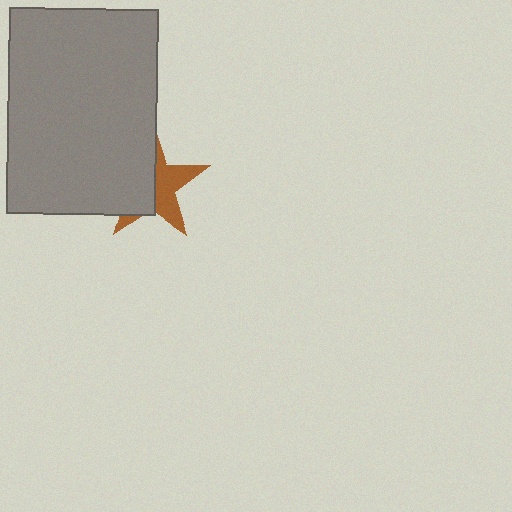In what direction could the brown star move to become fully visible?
The brown star could move right. That would shift it out from behind the gray rectangle entirely.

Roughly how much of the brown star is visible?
About half of it is visible (roughly 45%).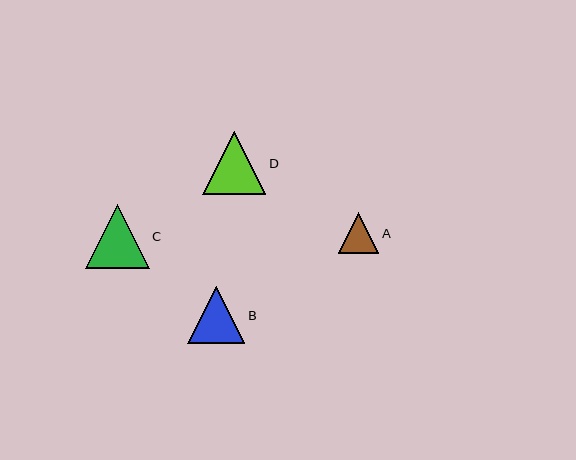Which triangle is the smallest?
Triangle A is the smallest with a size of approximately 41 pixels.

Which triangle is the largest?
Triangle C is the largest with a size of approximately 64 pixels.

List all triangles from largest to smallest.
From largest to smallest: C, D, B, A.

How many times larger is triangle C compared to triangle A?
Triangle C is approximately 1.6 times the size of triangle A.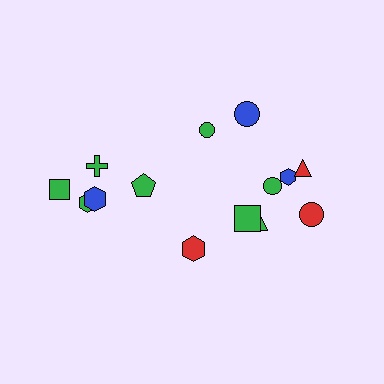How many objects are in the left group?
There are 6 objects.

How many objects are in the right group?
There are 8 objects.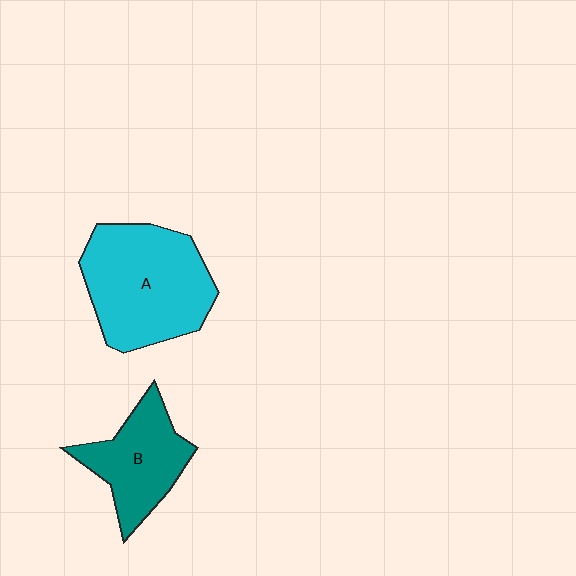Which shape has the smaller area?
Shape B (teal).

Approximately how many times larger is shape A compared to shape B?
Approximately 1.6 times.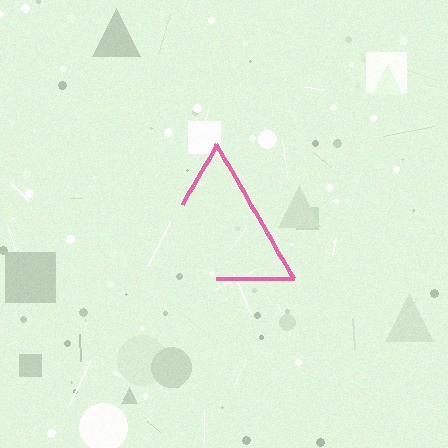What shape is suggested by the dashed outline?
The dashed outline suggests a triangle.